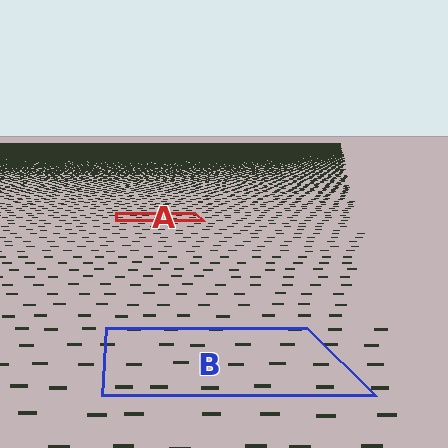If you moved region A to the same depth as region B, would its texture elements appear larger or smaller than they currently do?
They would appear larger. At a closer depth, the same texture elements are projected at a bigger on-screen size.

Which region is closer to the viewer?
Region B is closer. The texture elements there are larger and more spread out.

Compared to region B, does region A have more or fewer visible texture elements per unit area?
Region A has more texture elements per unit area — they are packed more densely because it is farther away.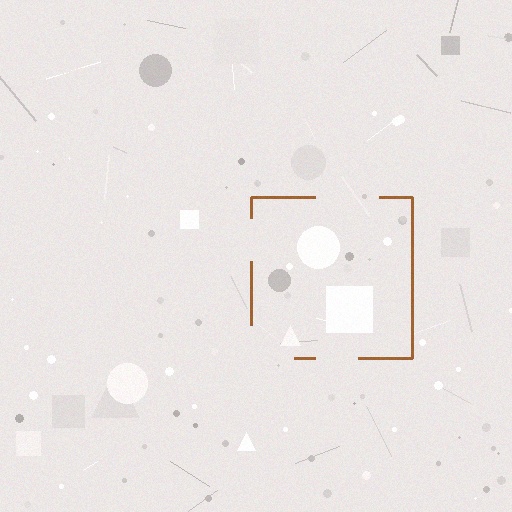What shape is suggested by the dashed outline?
The dashed outline suggests a square.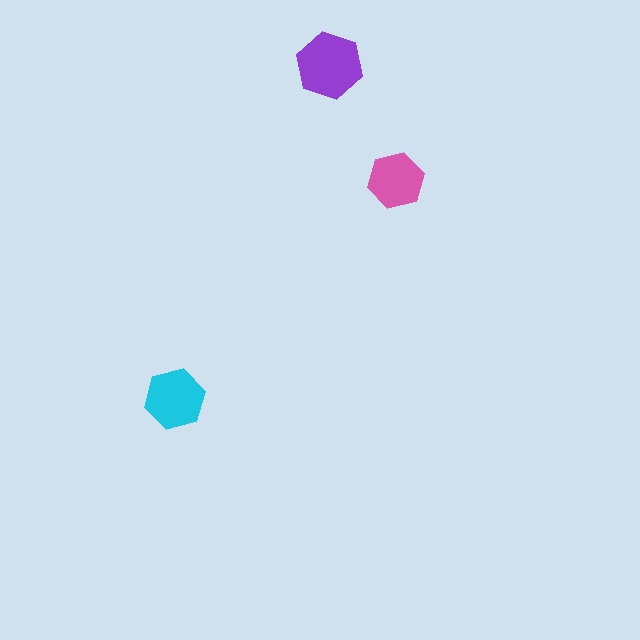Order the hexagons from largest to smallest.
the purple one, the cyan one, the pink one.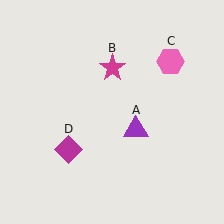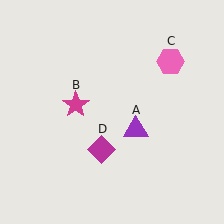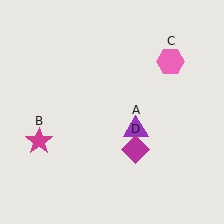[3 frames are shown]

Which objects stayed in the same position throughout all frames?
Purple triangle (object A) and pink hexagon (object C) remained stationary.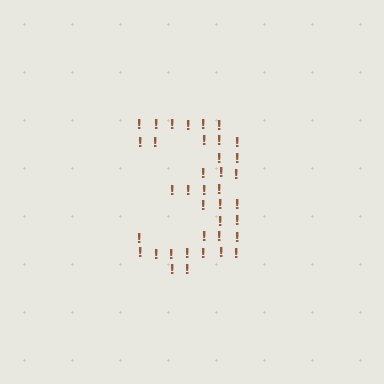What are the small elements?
The small elements are exclamation marks.